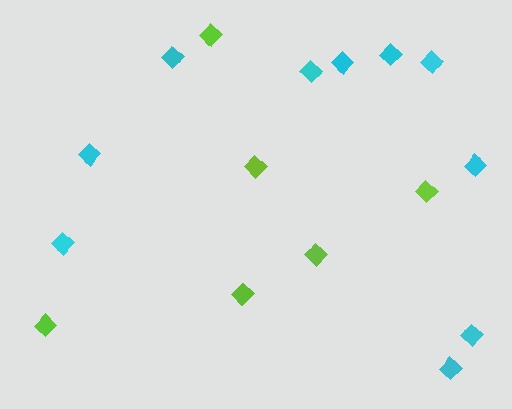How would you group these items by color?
There are 2 groups: one group of lime diamonds (6) and one group of cyan diamonds (10).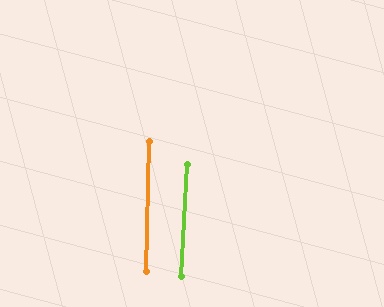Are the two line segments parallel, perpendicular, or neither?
Parallel — their directions differ by only 1.5°.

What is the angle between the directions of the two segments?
Approximately 2 degrees.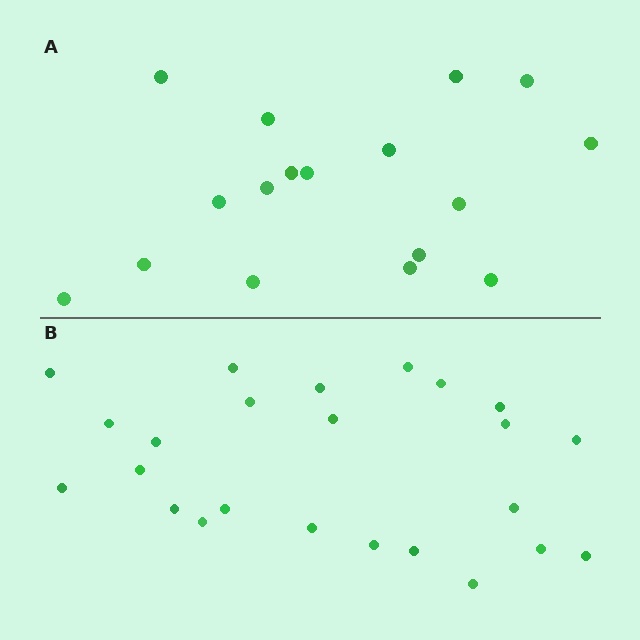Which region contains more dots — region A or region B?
Region B (the bottom region) has more dots.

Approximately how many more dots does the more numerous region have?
Region B has roughly 8 or so more dots than region A.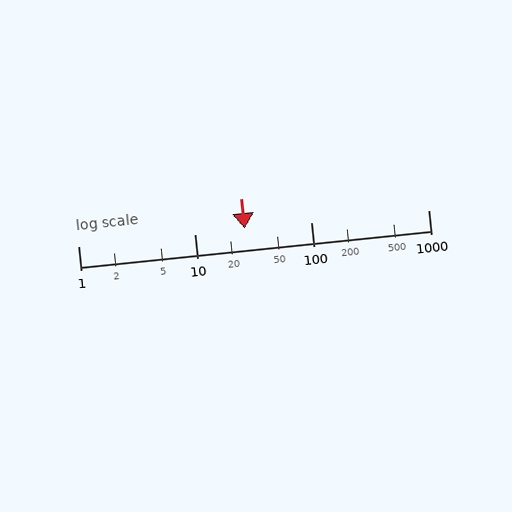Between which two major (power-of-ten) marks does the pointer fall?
The pointer is between 10 and 100.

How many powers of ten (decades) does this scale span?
The scale spans 3 decades, from 1 to 1000.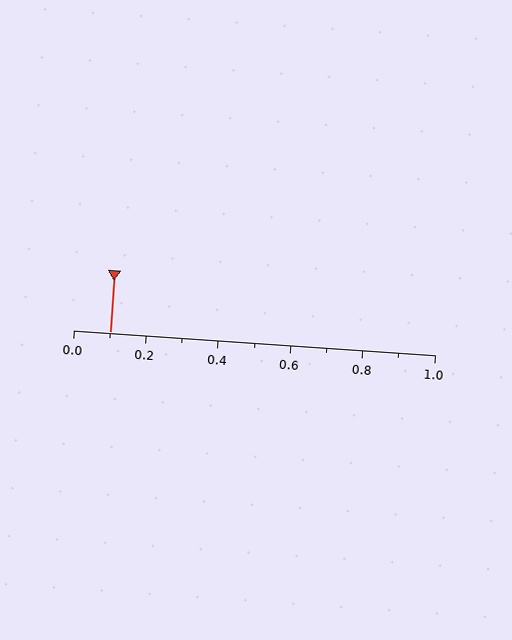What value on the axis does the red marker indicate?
The marker indicates approximately 0.1.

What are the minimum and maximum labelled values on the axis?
The axis runs from 0.0 to 1.0.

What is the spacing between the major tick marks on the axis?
The major ticks are spaced 0.2 apart.